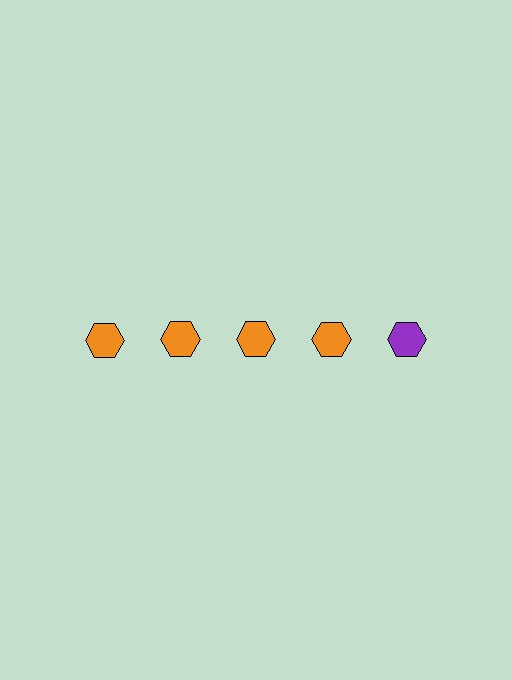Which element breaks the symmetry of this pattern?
The purple hexagon in the top row, rightmost column breaks the symmetry. All other shapes are orange hexagons.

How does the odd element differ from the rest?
It has a different color: purple instead of orange.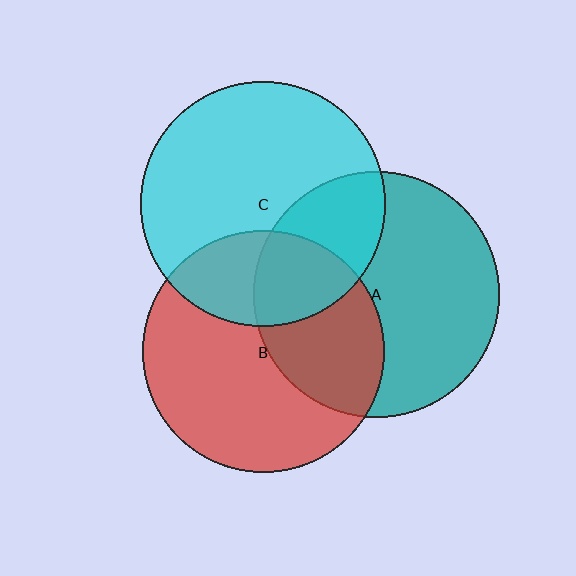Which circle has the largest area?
Circle A (teal).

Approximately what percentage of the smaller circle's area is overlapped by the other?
Approximately 40%.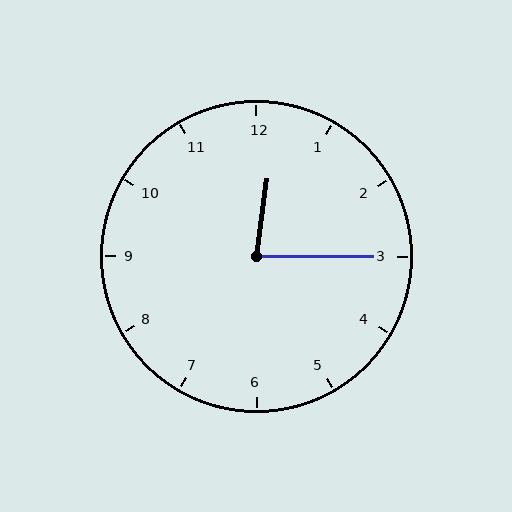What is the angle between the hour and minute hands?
Approximately 82 degrees.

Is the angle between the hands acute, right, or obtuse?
It is acute.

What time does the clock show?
12:15.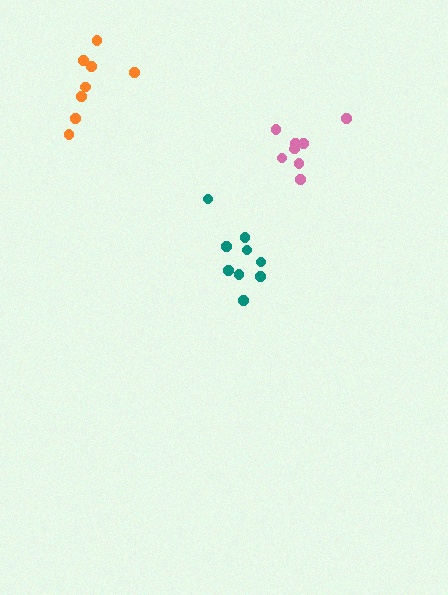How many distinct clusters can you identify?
There are 3 distinct clusters.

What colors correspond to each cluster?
The clusters are colored: orange, teal, pink.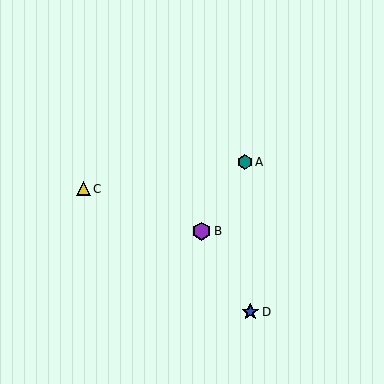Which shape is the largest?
The purple hexagon (labeled B) is the largest.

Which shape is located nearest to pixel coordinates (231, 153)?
The teal hexagon (labeled A) at (245, 162) is nearest to that location.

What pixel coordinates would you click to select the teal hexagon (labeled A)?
Click at (245, 162) to select the teal hexagon A.